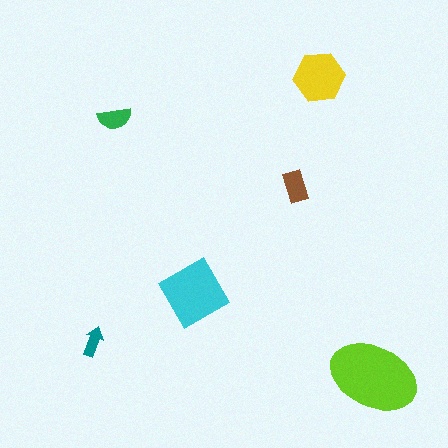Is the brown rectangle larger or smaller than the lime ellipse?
Smaller.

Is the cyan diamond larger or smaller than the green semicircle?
Larger.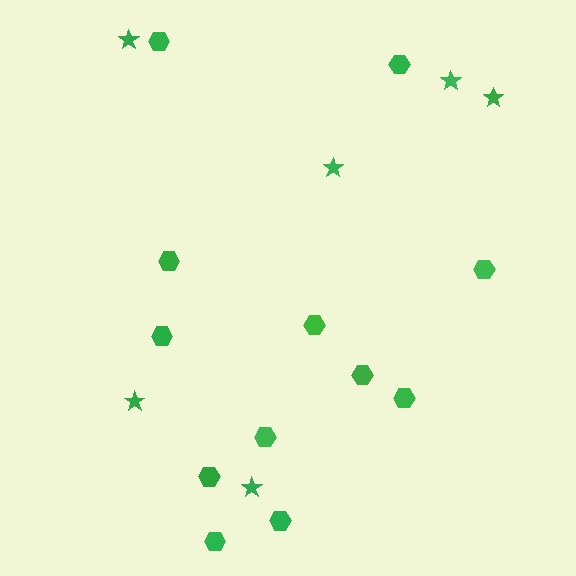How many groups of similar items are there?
There are 2 groups: one group of hexagons (12) and one group of stars (6).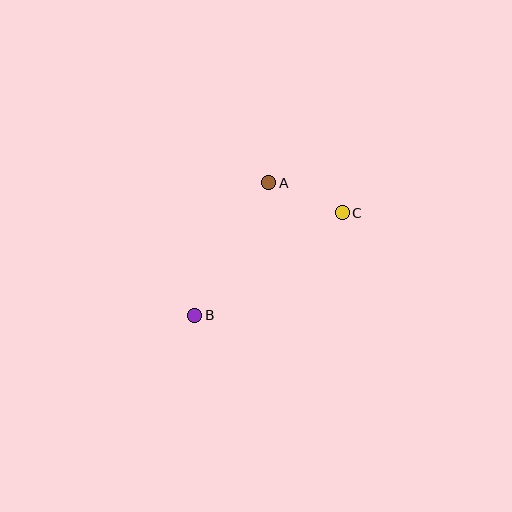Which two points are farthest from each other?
Points B and C are farthest from each other.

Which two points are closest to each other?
Points A and C are closest to each other.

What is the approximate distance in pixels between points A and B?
The distance between A and B is approximately 152 pixels.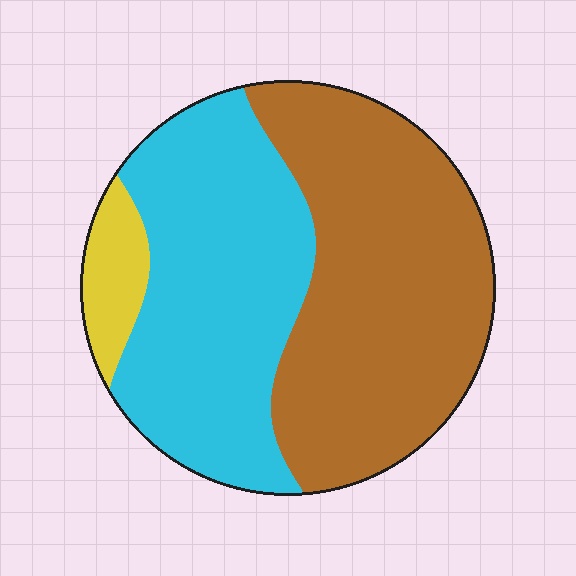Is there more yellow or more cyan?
Cyan.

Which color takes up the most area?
Brown, at roughly 50%.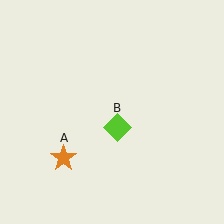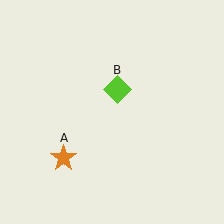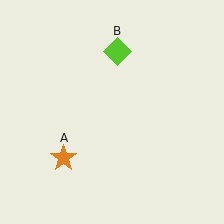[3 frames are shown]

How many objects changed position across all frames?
1 object changed position: lime diamond (object B).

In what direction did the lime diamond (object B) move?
The lime diamond (object B) moved up.